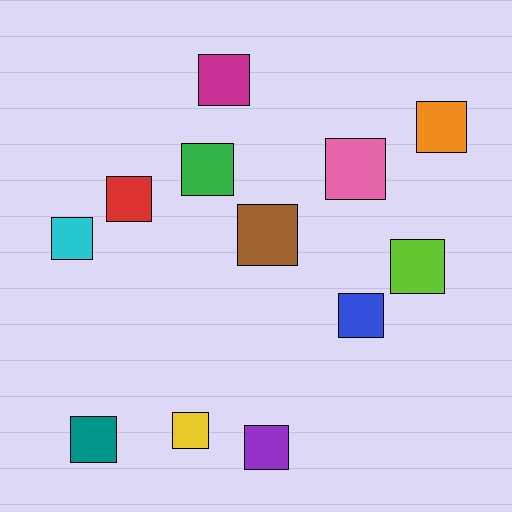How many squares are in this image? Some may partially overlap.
There are 12 squares.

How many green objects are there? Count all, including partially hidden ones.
There is 1 green object.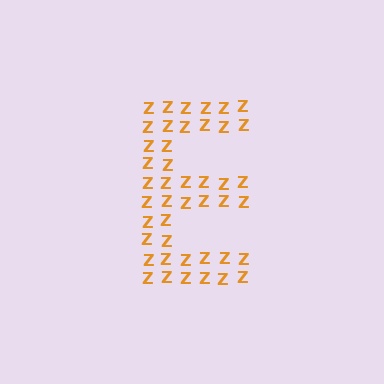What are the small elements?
The small elements are letter Z's.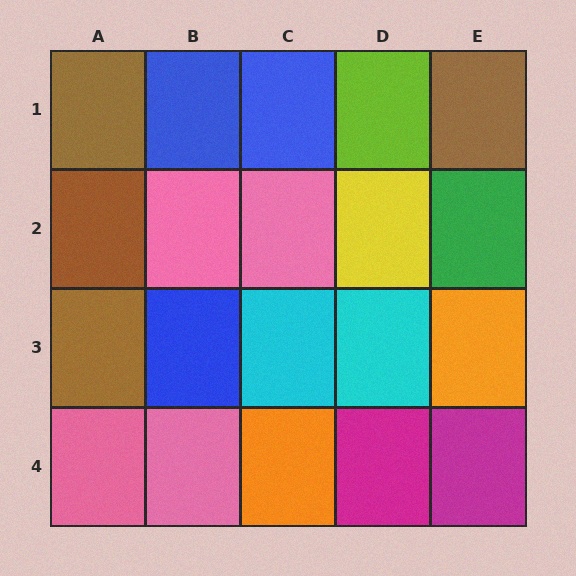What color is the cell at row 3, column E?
Orange.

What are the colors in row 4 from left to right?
Pink, pink, orange, magenta, magenta.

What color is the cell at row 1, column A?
Brown.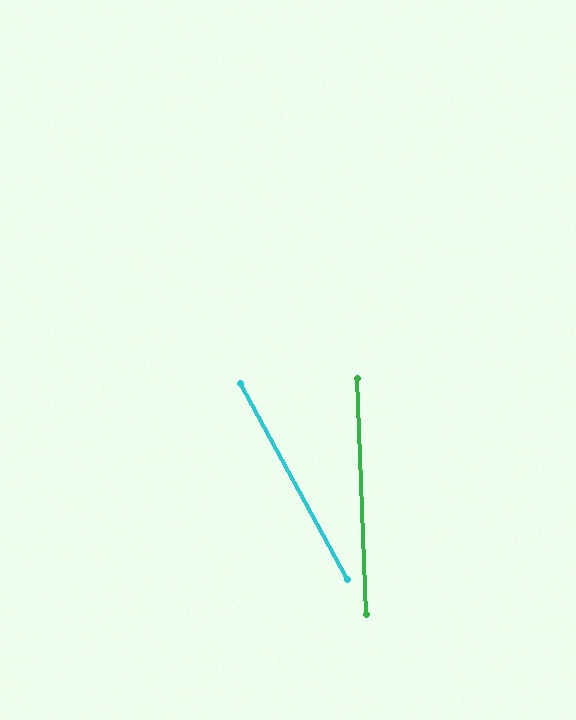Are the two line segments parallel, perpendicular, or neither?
Neither parallel nor perpendicular — they differ by about 27°.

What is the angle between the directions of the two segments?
Approximately 27 degrees.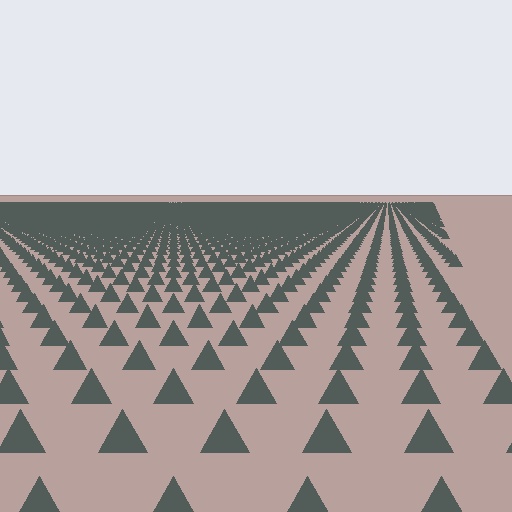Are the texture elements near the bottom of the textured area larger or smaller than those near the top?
Larger. Near the bottom, elements are closer to the viewer and appear at a bigger on-screen size.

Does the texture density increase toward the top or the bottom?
Density increases toward the top.